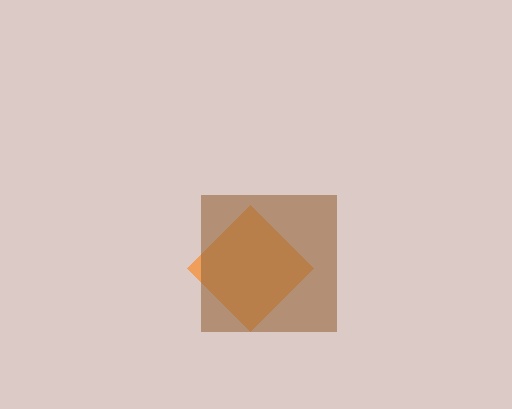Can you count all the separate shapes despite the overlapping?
Yes, there are 2 separate shapes.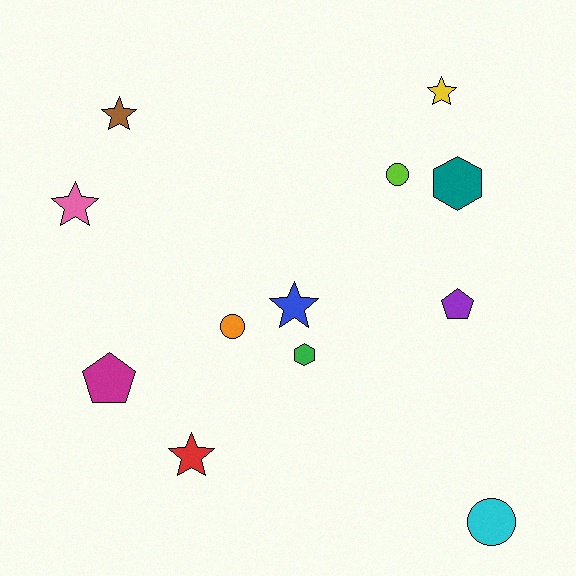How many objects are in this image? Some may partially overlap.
There are 12 objects.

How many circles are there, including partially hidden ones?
There are 3 circles.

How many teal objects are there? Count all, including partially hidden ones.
There is 1 teal object.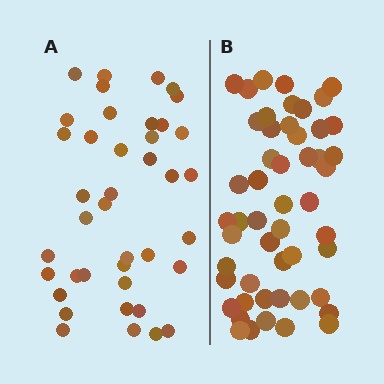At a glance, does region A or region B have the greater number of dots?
Region B (the right region) has more dots.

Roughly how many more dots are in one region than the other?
Region B has roughly 12 or so more dots than region A.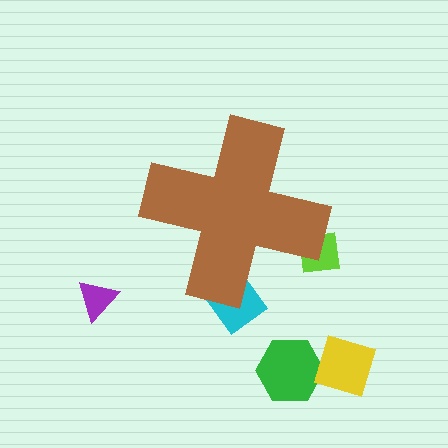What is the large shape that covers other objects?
A brown cross.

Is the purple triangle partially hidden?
No, the purple triangle is fully visible.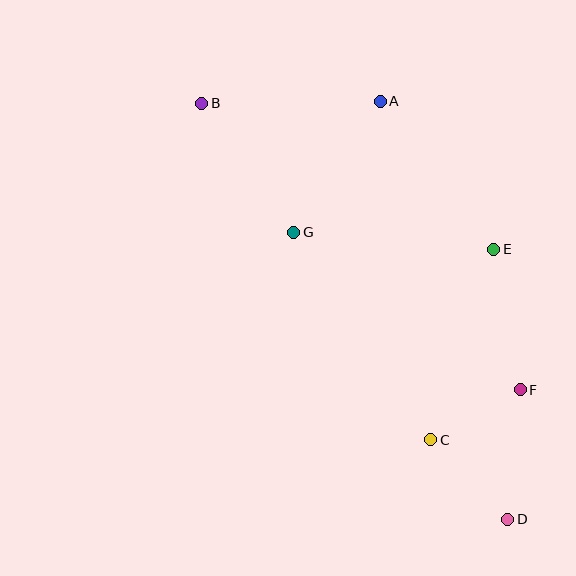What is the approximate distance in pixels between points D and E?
The distance between D and E is approximately 271 pixels.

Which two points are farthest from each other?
Points B and D are farthest from each other.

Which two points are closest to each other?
Points C and F are closest to each other.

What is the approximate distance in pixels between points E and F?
The distance between E and F is approximately 143 pixels.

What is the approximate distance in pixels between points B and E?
The distance between B and E is approximately 327 pixels.